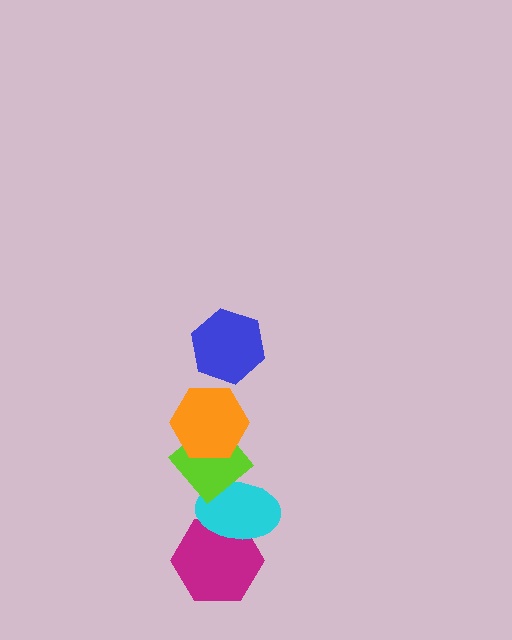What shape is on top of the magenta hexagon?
The cyan ellipse is on top of the magenta hexagon.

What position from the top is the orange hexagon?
The orange hexagon is 2nd from the top.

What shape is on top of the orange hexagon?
The blue hexagon is on top of the orange hexagon.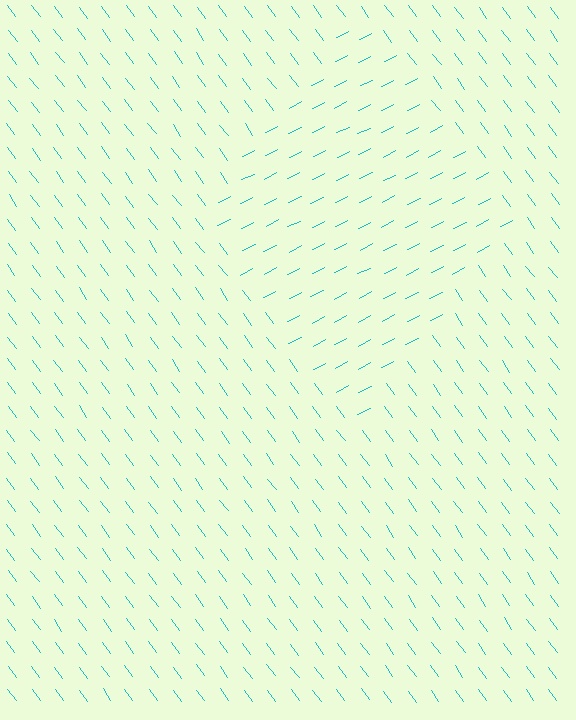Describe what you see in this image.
The image is filled with small cyan line segments. A diamond region in the image has lines oriented differently from the surrounding lines, creating a visible texture boundary.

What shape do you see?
I see a diamond.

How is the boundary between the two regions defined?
The boundary is defined purely by a change in line orientation (approximately 81 degrees difference). All lines are the same color and thickness.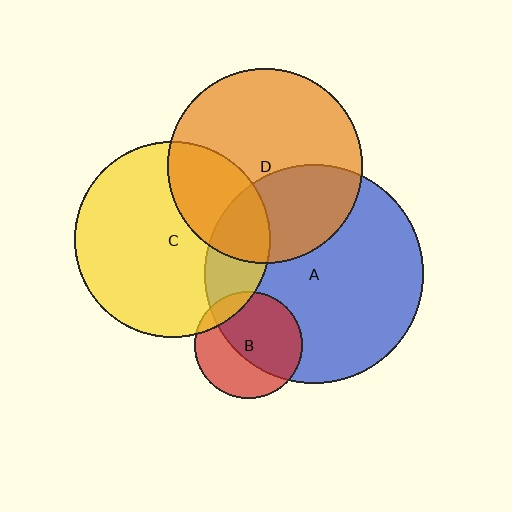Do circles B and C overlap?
Yes.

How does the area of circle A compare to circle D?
Approximately 1.3 times.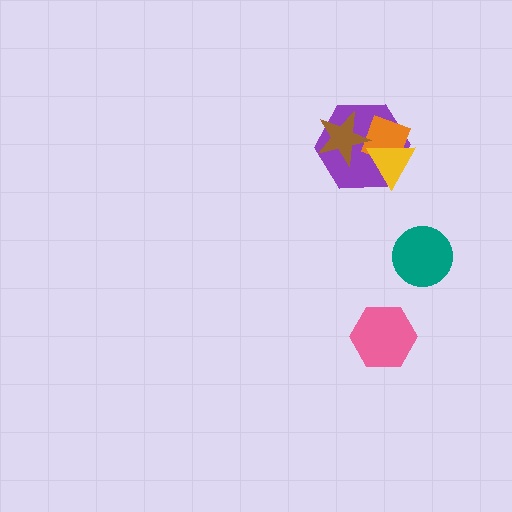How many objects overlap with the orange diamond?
3 objects overlap with the orange diamond.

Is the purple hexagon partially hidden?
Yes, it is partially covered by another shape.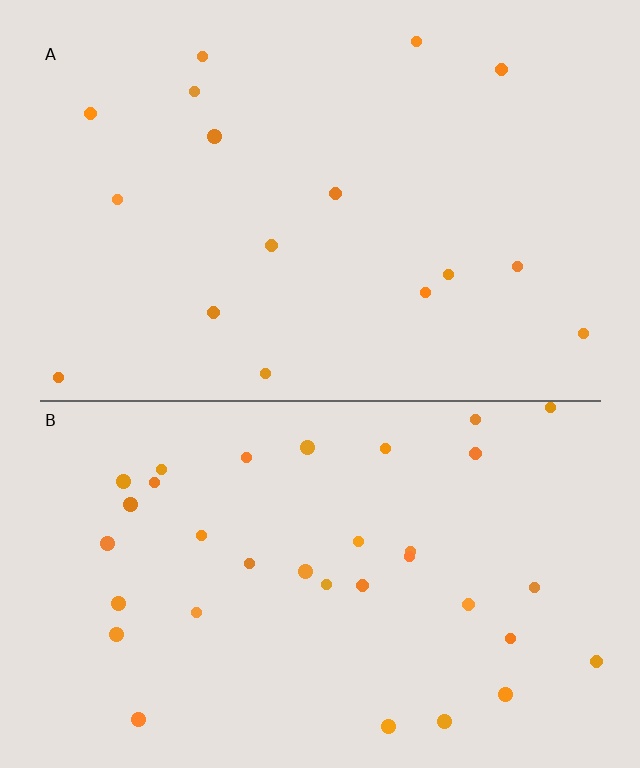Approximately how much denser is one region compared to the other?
Approximately 2.1× — region B over region A.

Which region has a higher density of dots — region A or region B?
B (the bottom).